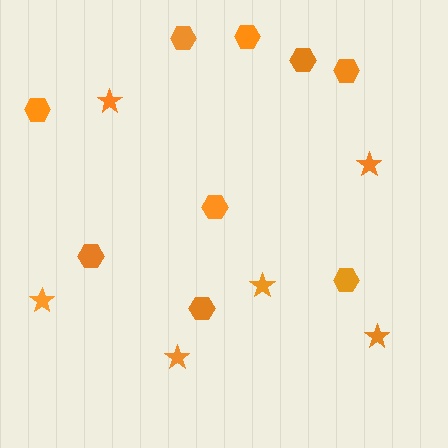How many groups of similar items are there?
There are 2 groups: one group of stars (6) and one group of hexagons (9).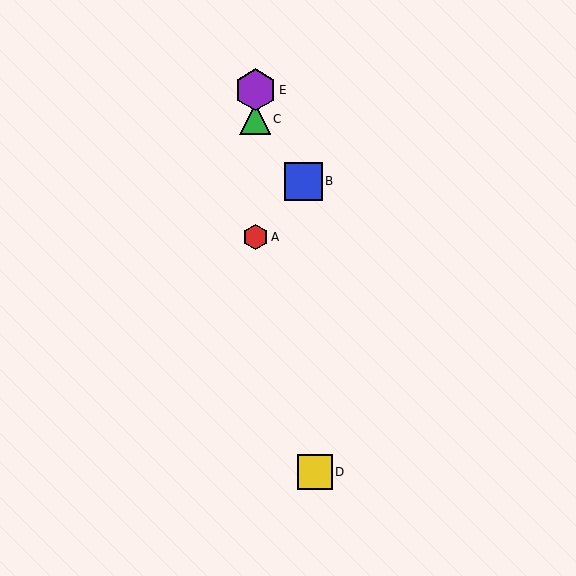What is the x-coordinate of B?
Object B is at x≈303.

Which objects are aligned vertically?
Objects A, C, E are aligned vertically.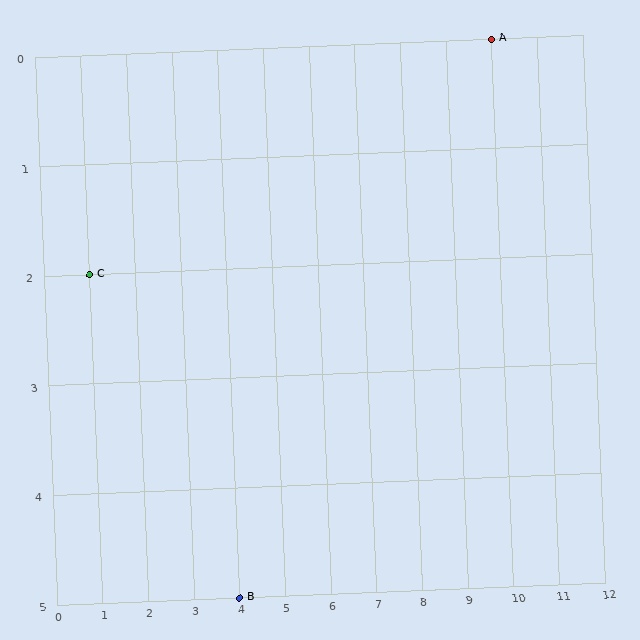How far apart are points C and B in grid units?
Points C and B are 3 columns and 3 rows apart (about 4.2 grid units diagonally).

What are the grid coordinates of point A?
Point A is at grid coordinates (10, 0).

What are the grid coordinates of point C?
Point C is at grid coordinates (1, 2).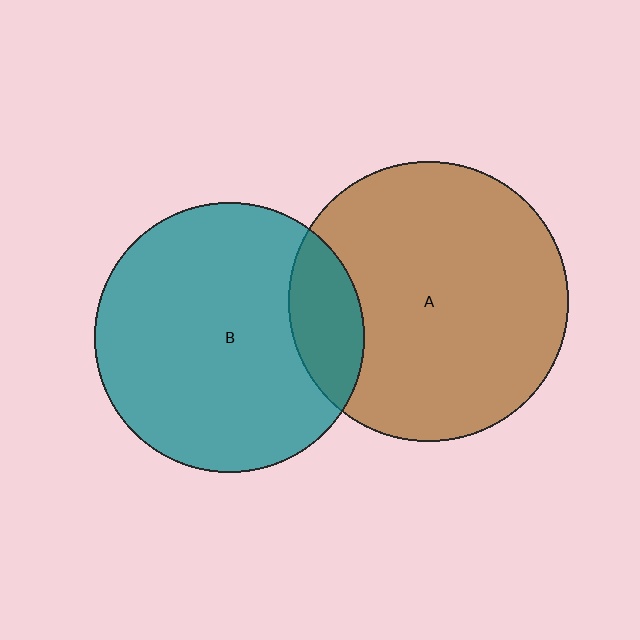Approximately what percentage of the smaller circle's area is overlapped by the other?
Approximately 15%.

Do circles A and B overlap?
Yes.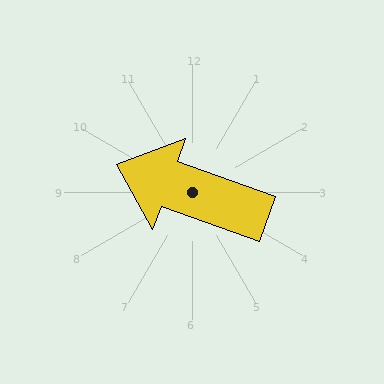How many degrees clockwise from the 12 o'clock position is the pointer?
Approximately 290 degrees.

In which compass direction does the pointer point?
West.